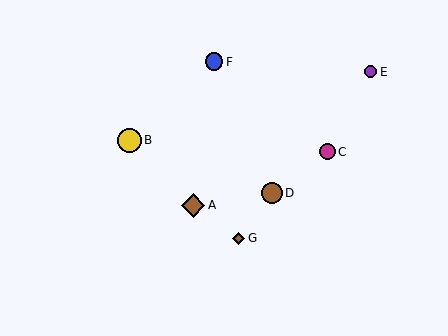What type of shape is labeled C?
Shape C is a magenta circle.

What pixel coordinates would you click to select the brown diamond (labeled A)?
Click at (193, 205) to select the brown diamond A.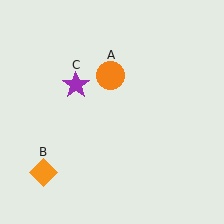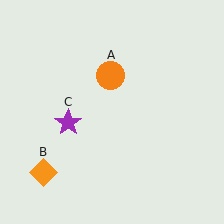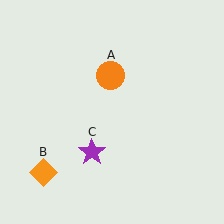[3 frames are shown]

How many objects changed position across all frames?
1 object changed position: purple star (object C).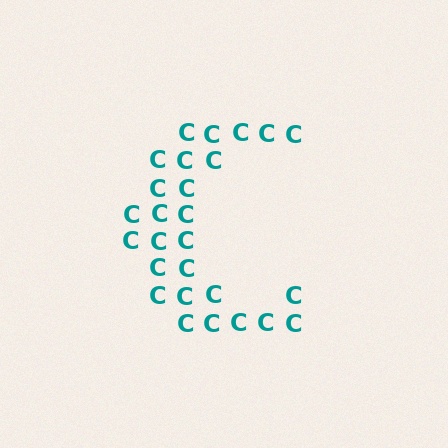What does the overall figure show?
The overall figure shows the letter C.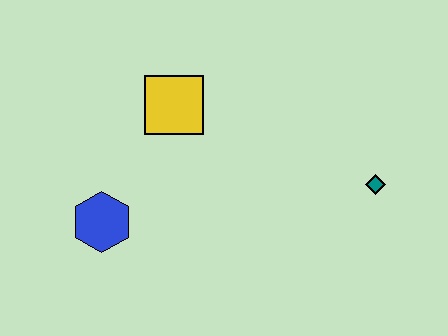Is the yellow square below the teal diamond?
No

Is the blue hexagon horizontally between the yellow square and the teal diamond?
No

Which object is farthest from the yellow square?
The teal diamond is farthest from the yellow square.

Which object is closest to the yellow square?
The blue hexagon is closest to the yellow square.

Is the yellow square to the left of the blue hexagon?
No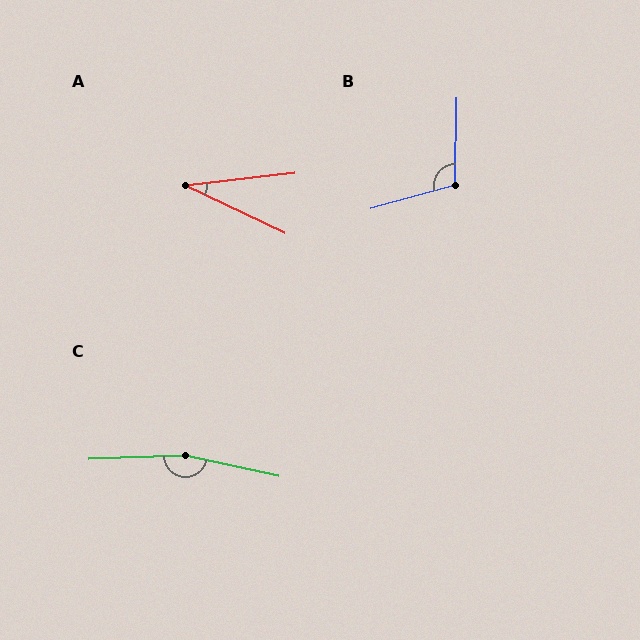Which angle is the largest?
C, at approximately 165 degrees.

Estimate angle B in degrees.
Approximately 107 degrees.